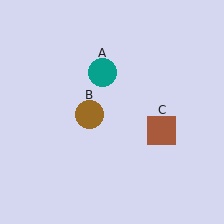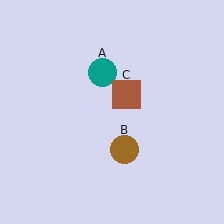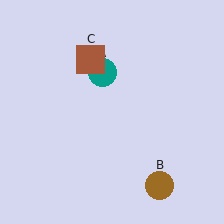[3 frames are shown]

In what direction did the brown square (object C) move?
The brown square (object C) moved up and to the left.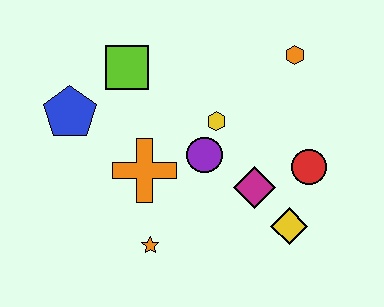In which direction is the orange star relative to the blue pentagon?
The orange star is below the blue pentagon.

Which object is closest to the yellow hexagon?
The purple circle is closest to the yellow hexagon.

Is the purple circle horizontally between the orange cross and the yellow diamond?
Yes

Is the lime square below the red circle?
No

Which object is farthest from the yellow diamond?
The blue pentagon is farthest from the yellow diamond.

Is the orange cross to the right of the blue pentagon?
Yes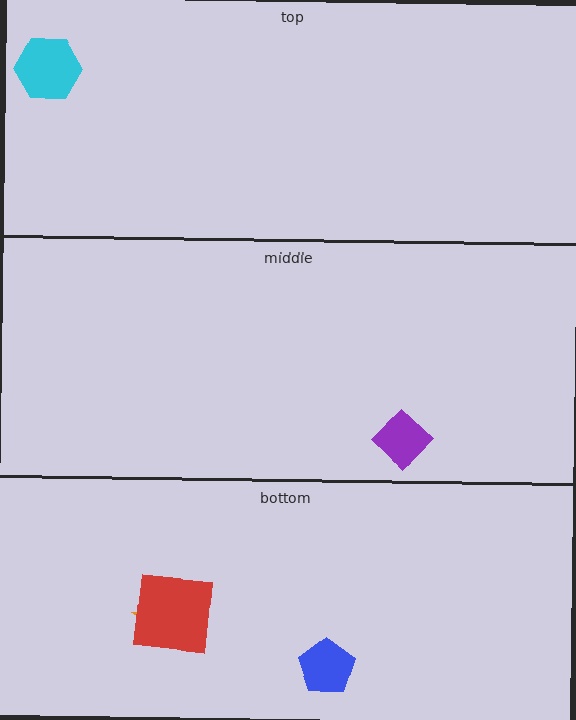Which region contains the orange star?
The bottom region.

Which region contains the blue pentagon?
The bottom region.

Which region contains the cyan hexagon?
The top region.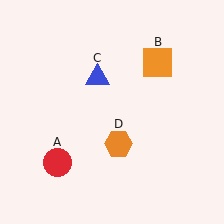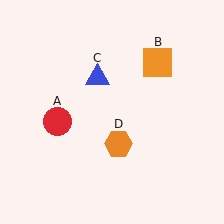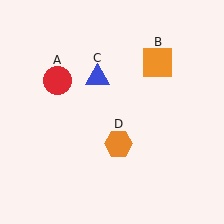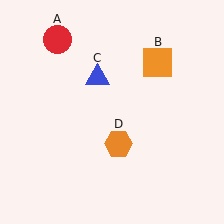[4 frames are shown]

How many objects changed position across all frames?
1 object changed position: red circle (object A).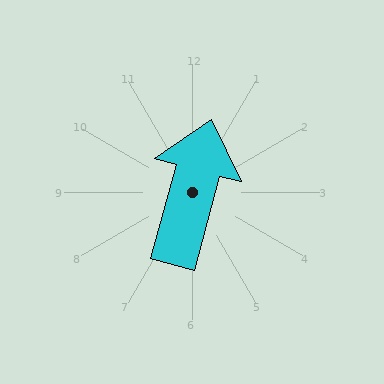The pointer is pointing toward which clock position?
Roughly 12 o'clock.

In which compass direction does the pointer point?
North.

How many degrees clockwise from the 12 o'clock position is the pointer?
Approximately 15 degrees.